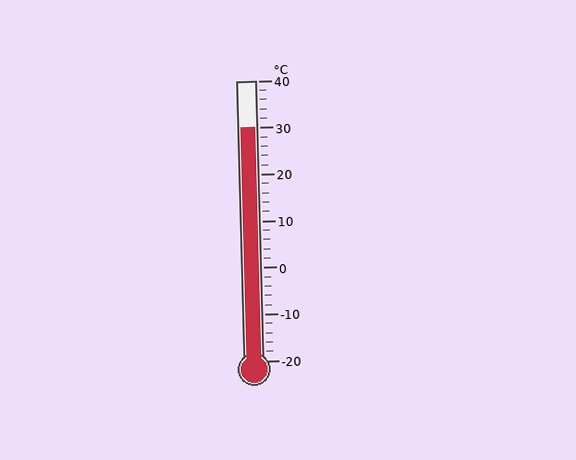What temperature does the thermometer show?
The thermometer shows approximately 30°C.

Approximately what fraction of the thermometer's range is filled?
The thermometer is filled to approximately 85% of its range.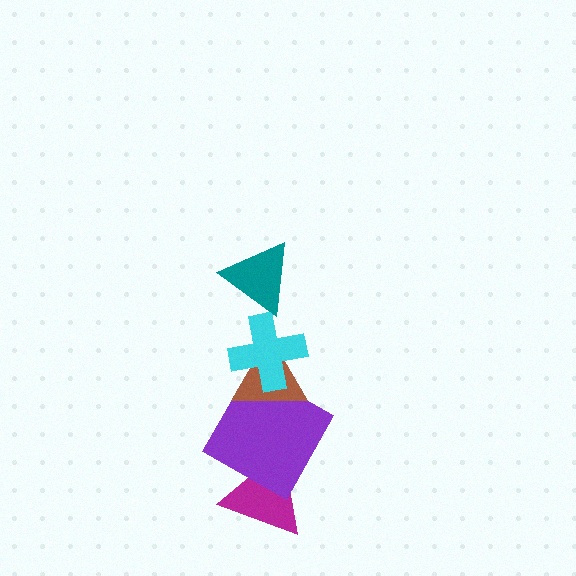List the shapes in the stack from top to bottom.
From top to bottom: the teal triangle, the cyan cross, the brown triangle, the purple square, the magenta triangle.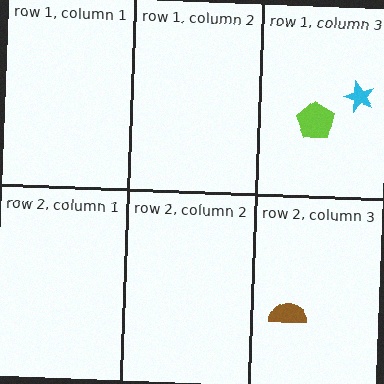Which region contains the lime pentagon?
The row 1, column 3 region.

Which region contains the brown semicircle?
The row 2, column 3 region.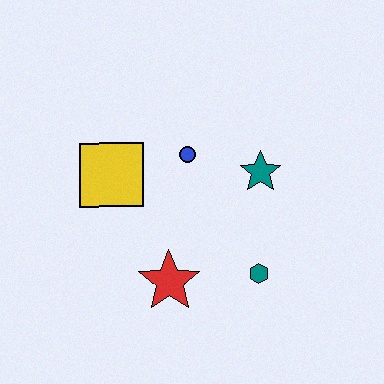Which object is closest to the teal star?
The blue circle is closest to the teal star.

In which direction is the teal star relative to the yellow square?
The teal star is to the right of the yellow square.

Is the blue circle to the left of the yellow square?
No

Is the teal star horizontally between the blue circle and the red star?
No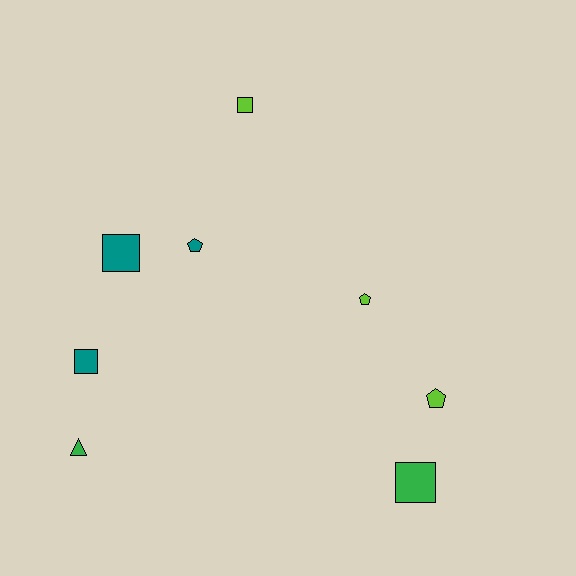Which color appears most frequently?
Teal, with 3 objects.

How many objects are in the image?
There are 8 objects.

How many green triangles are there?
There is 1 green triangle.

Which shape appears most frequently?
Square, with 4 objects.